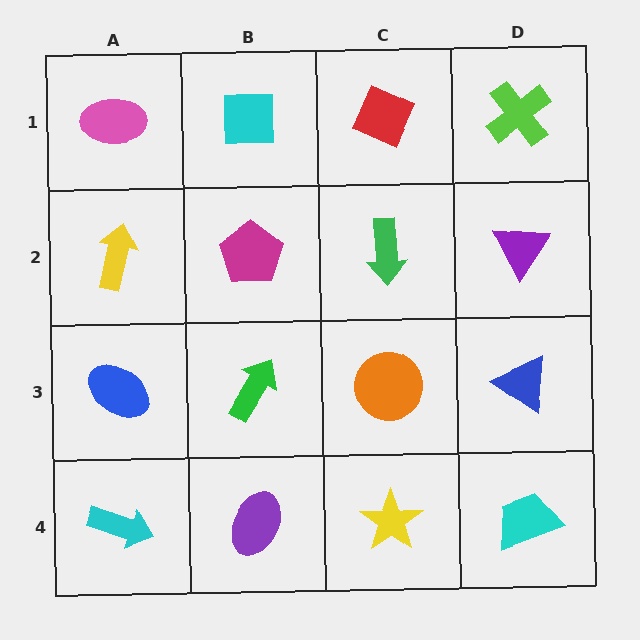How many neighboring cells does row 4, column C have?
3.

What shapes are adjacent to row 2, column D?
A lime cross (row 1, column D), a blue triangle (row 3, column D), a green arrow (row 2, column C).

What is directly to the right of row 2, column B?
A green arrow.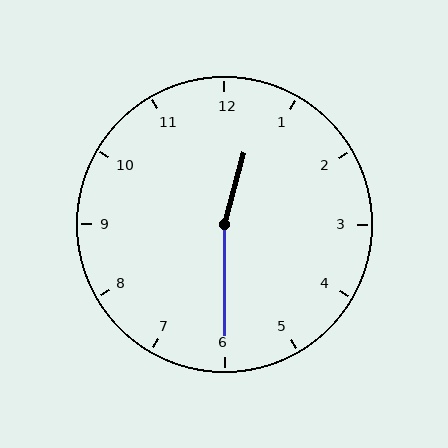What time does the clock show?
12:30.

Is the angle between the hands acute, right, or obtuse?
It is obtuse.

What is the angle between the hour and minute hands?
Approximately 165 degrees.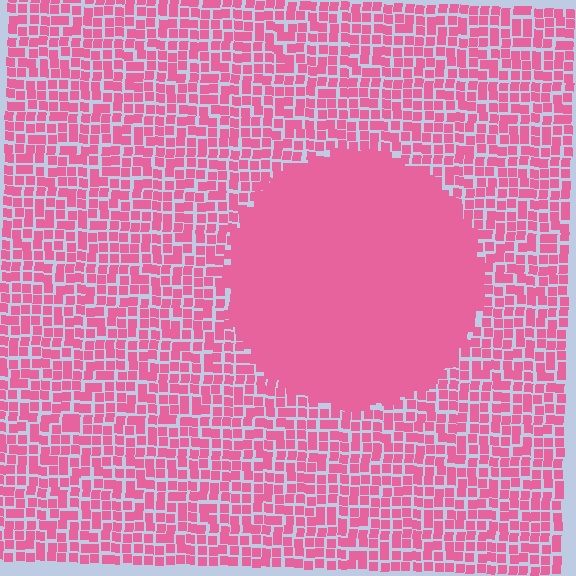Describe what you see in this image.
The image contains small pink elements arranged at two different densities. A circle-shaped region is visible where the elements are more densely packed than the surrounding area.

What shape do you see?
I see a circle.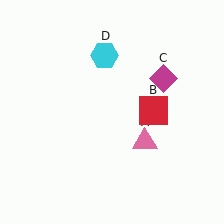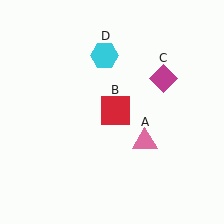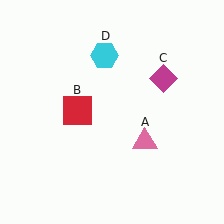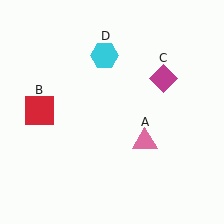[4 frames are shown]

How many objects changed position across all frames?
1 object changed position: red square (object B).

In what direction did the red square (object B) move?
The red square (object B) moved left.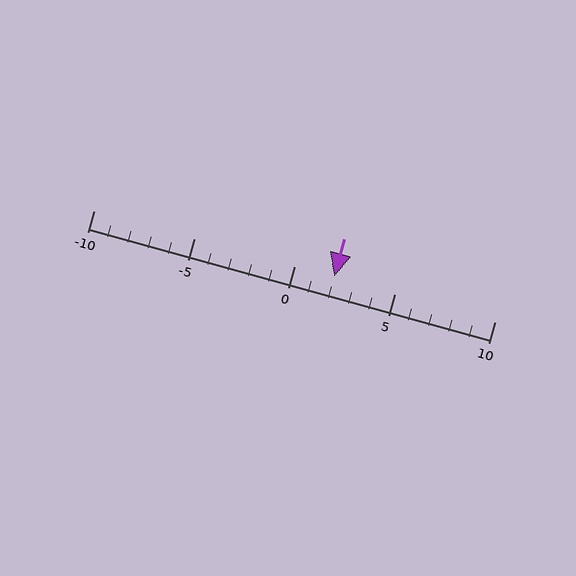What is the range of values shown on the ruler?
The ruler shows values from -10 to 10.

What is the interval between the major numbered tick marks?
The major tick marks are spaced 5 units apart.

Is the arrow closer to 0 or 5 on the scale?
The arrow is closer to 0.